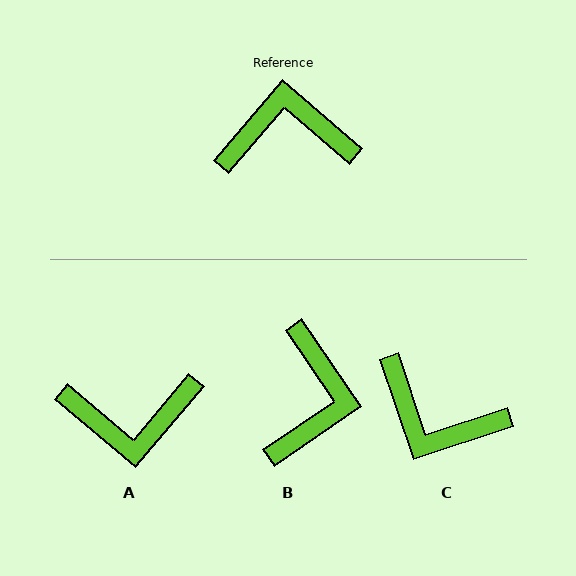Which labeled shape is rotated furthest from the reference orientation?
A, about 179 degrees away.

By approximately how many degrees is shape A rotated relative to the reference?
Approximately 179 degrees clockwise.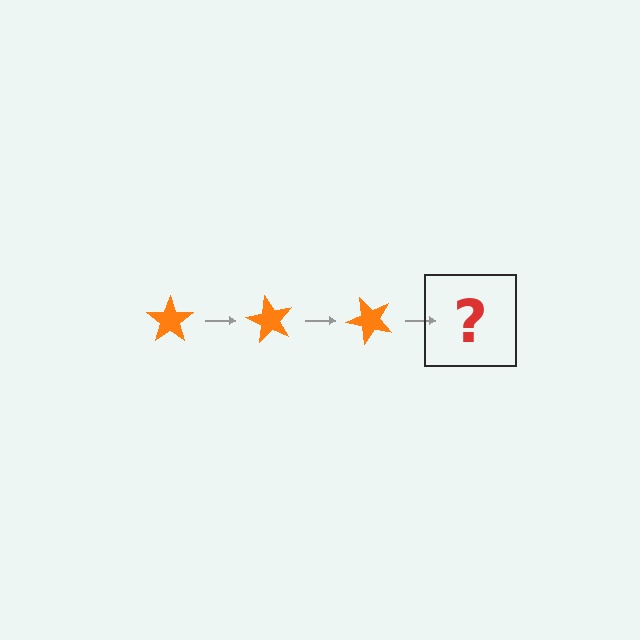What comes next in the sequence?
The next element should be an orange star rotated 180 degrees.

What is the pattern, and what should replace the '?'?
The pattern is that the star rotates 60 degrees each step. The '?' should be an orange star rotated 180 degrees.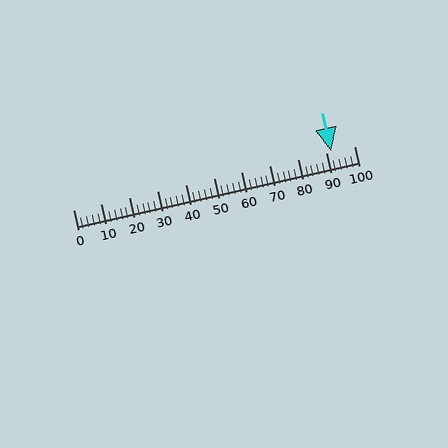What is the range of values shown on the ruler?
The ruler shows values from 0 to 100.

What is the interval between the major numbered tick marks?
The major tick marks are spaced 10 units apart.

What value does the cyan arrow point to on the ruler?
The cyan arrow points to approximately 92.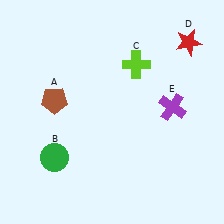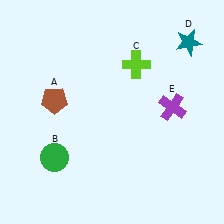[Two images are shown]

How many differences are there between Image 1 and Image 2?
There is 1 difference between the two images.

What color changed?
The star (D) changed from red in Image 1 to teal in Image 2.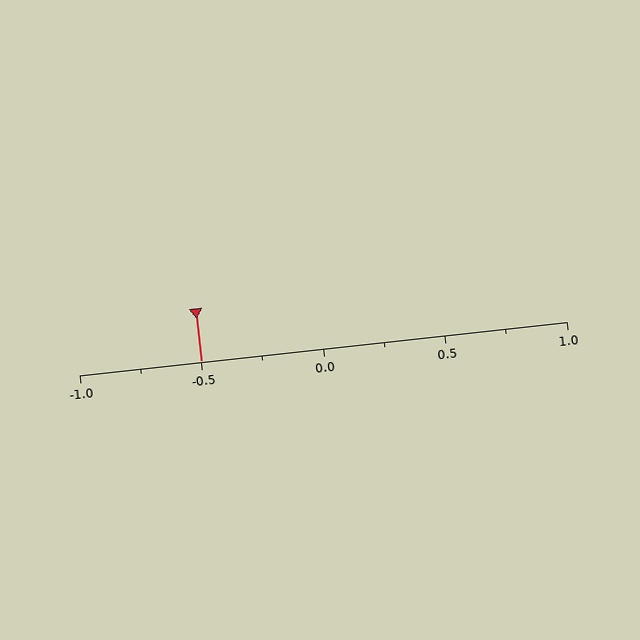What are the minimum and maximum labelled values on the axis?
The axis runs from -1.0 to 1.0.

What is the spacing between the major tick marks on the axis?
The major ticks are spaced 0.5 apart.